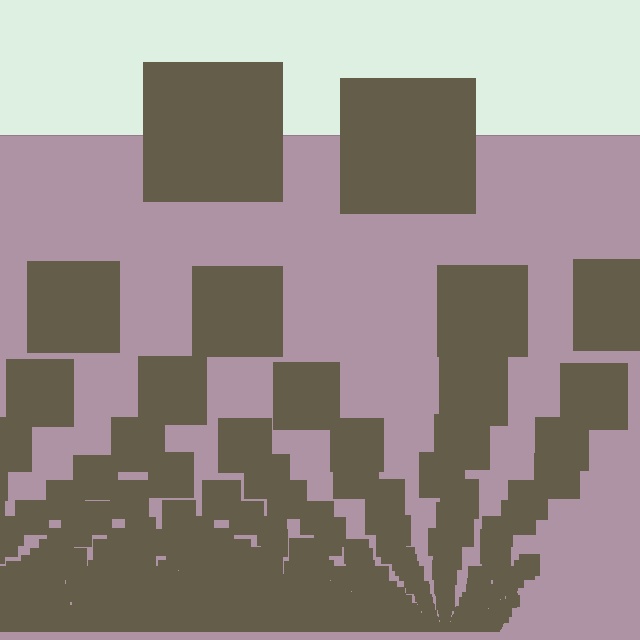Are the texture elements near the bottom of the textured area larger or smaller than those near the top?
Smaller. The gradient is inverted — elements near the bottom are smaller and denser.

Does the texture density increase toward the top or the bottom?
Density increases toward the bottom.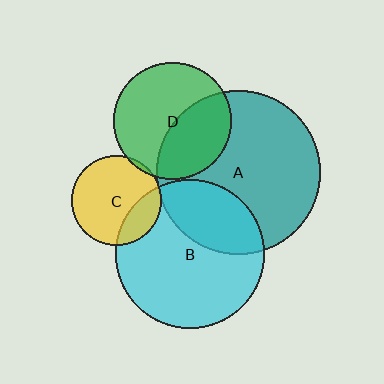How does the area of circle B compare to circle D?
Approximately 1.6 times.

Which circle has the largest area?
Circle A (teal).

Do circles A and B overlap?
Yes.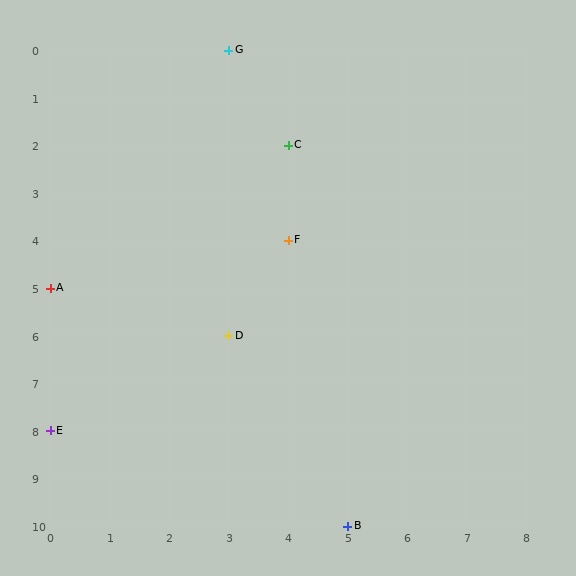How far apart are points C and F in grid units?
Points C and F are 2 rows apart.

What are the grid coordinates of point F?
Point F is at grid coordinates (4, 4).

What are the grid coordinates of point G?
Point G is at grid coordinates (3, 0).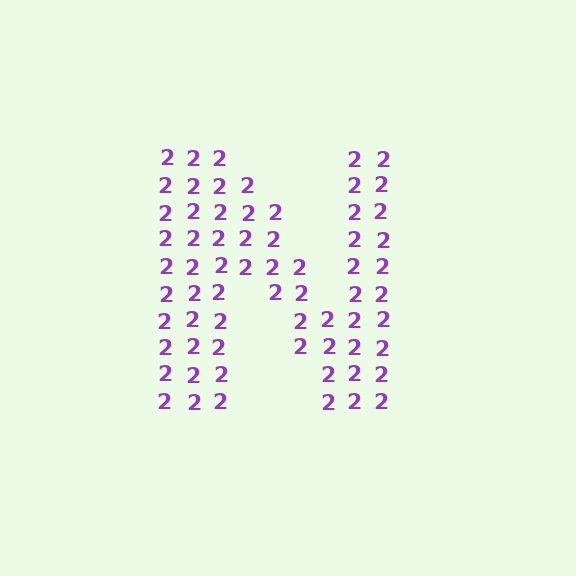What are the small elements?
The small elements are digit 2's.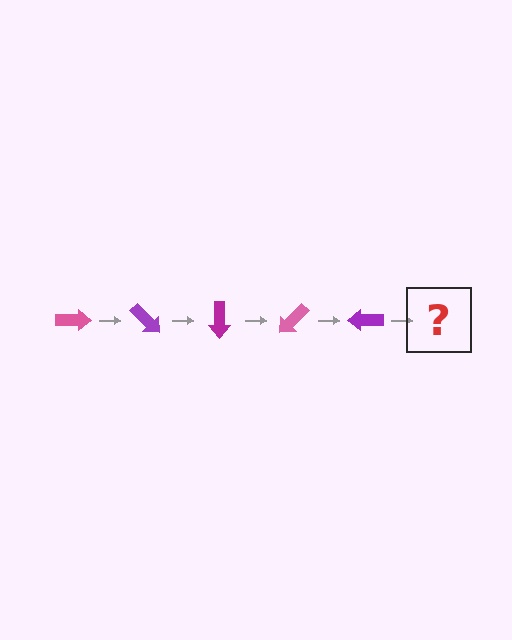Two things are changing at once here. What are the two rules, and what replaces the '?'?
The two rules are that it rotates 45 degrees each step and the color cycles through pink, purple, and magenta. The '?' should be a magenta arrow, rotated 225 degrees from the start.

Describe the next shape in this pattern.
It should be a magenta arrow, rotated 225 degrees from the start.